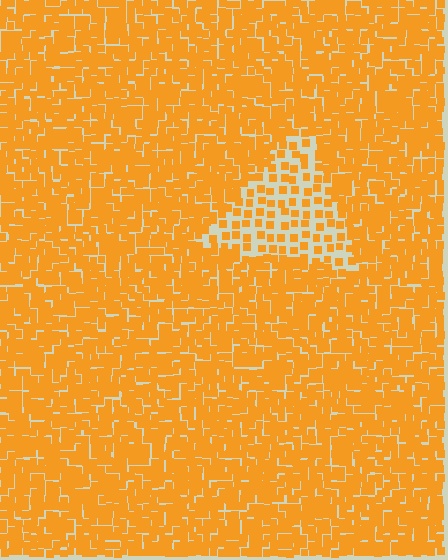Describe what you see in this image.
The image contains small orange elements arranged at two different densities. A triangle-shaped region is visible where the elements are less densely packed than the surrounding area.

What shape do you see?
I see a triangle.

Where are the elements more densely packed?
The elements are more densely packed outside the triangle boundary.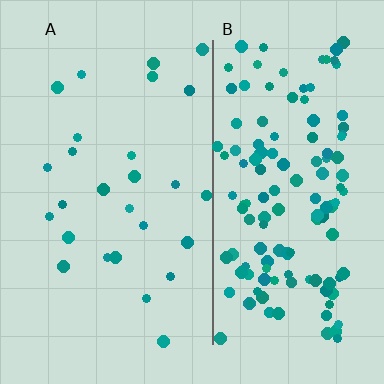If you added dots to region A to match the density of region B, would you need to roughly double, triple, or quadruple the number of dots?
Approximately quadruple.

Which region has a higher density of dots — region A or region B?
B (the right).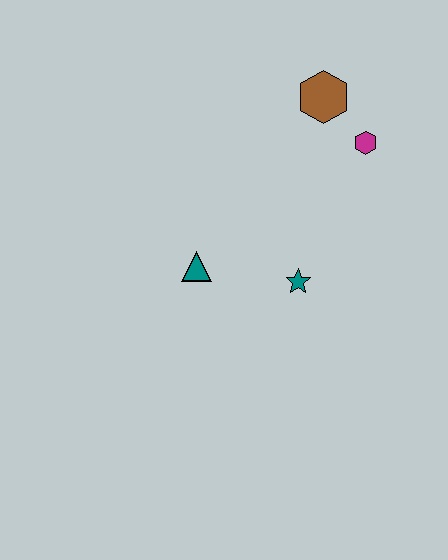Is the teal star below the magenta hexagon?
Yes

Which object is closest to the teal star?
The teal triangle is closest to the teal star.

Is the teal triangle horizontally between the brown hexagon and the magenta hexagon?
No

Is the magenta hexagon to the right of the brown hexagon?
Yes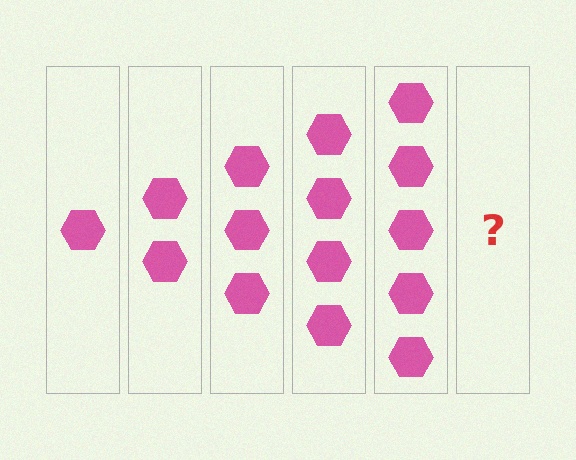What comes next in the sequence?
The next element should be 6 hexagons.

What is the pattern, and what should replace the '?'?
The pattern is that each step adds one more hexagon. The '?' should be 6 hexagons.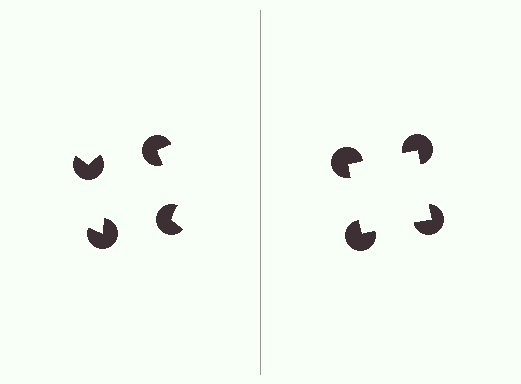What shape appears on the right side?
An illusory square.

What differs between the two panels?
The pac-man discs are positioned identically on both sides; only the wedge orientations differ. On the right they align to a square; on the left they are misaligned.